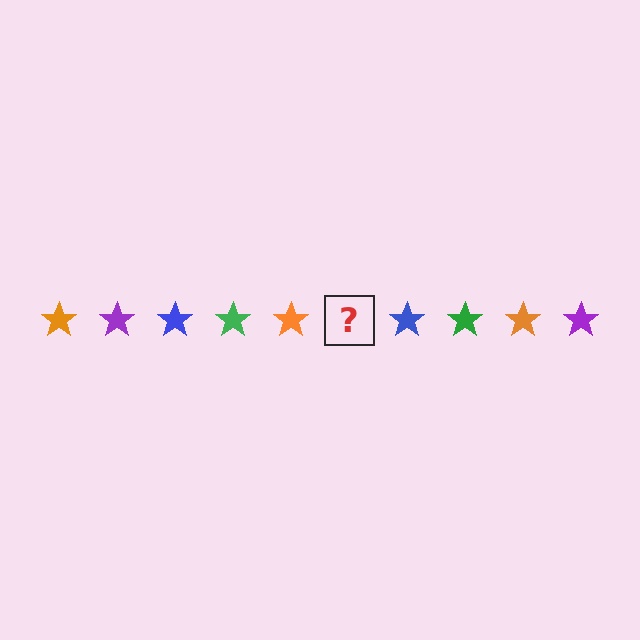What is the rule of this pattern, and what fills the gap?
The rule is that the pattern cycles through orange, purple, blue, green stars. The gap should be filled with a purple star.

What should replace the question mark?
The question mark should be replaced with a purple star.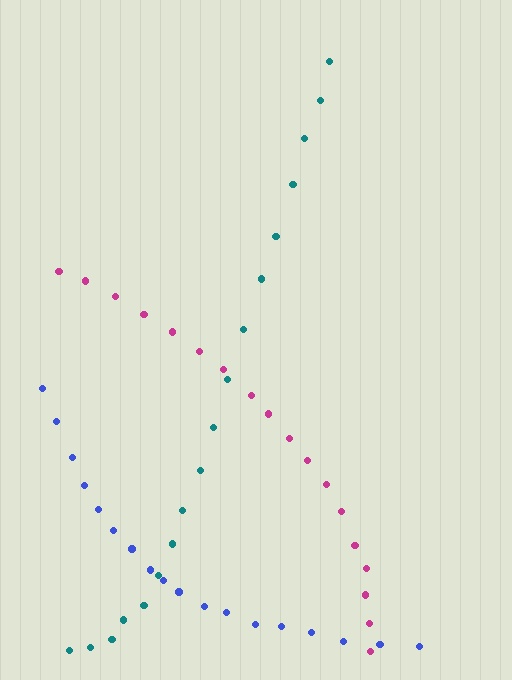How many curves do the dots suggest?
There are 3 distinct paths.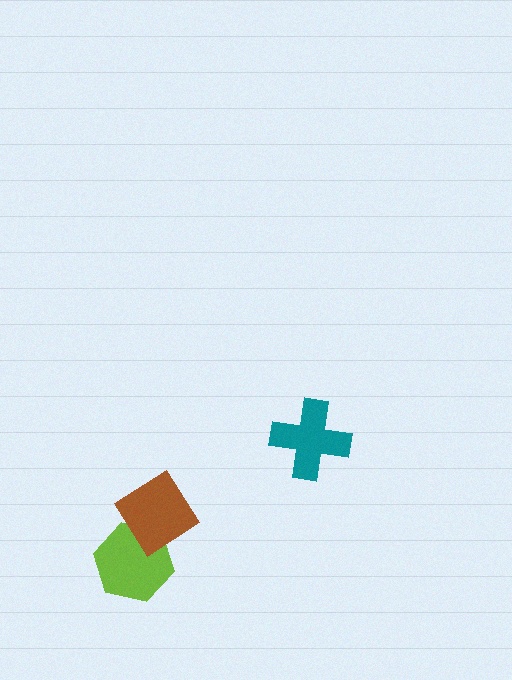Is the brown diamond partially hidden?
No, no other shape covers it.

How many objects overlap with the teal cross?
0 objects overlap with the teal cross.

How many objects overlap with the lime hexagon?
1 object overlaps with the lime hexagon.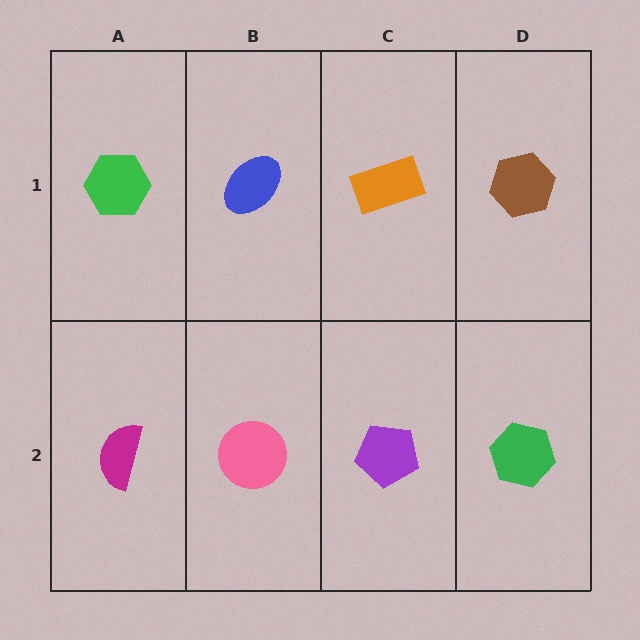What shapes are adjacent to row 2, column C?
An orange rectangle (row 1, column C), a pink circle (row 2, column B), a green hexagon (row 2, column D).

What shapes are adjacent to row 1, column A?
A magenta semicircle (row 2, column A), a blue ellipse (row 1, column B).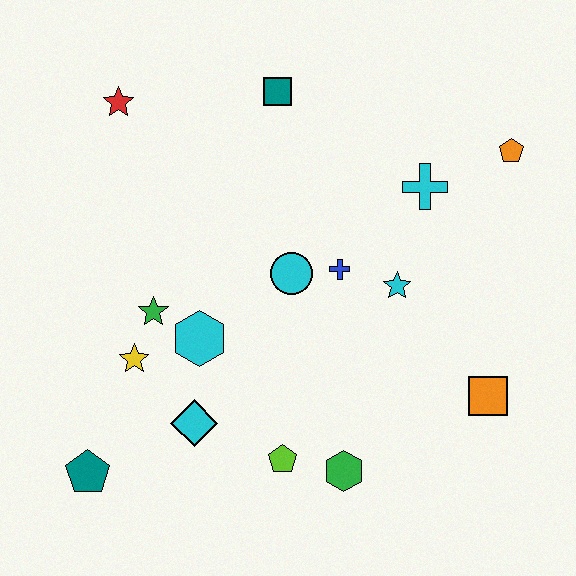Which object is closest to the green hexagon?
The lime pentagon is closest to the green hexagon.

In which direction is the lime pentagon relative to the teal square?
The lime pentagon is below the teal square.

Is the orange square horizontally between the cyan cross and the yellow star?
No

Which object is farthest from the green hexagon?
The red star is farthest from the green hexagon.